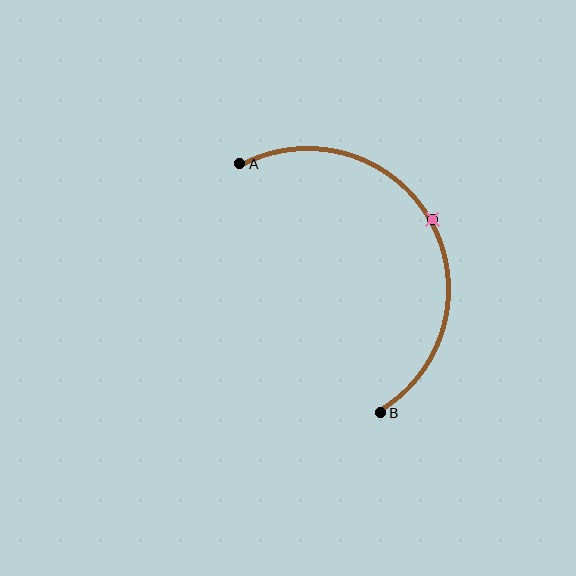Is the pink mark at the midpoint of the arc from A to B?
Yes. The pink mark lies on the arc at equal arc-length from both A and B — it is the arc midpoint.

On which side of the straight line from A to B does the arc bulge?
The arc bulges to the right of the straight line connecting A and B.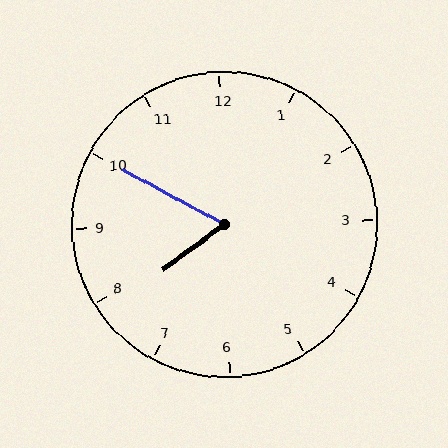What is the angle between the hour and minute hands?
Approximately 65 degrees.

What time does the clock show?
7:50.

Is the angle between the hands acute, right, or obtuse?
It is acute.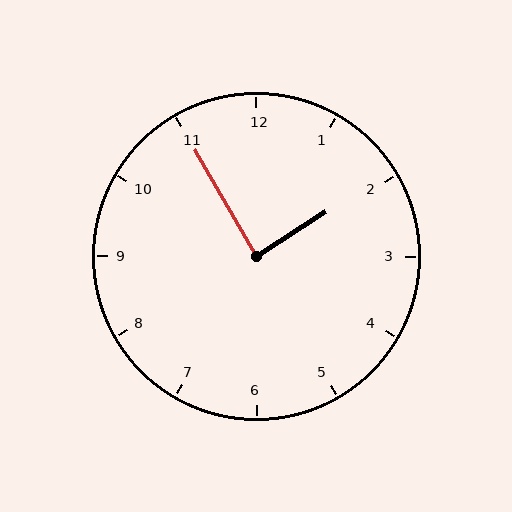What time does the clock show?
1:55.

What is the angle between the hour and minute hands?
Approximately 88 degrees.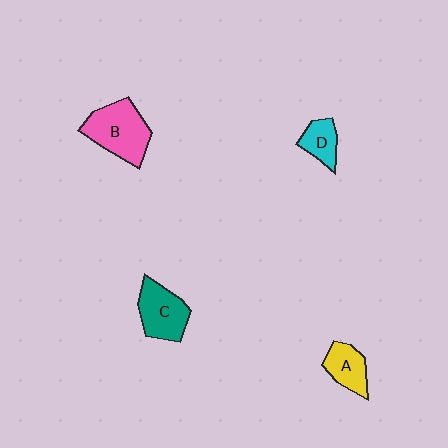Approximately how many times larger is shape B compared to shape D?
Approximately 2.1 times.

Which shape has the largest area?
Shape B (pink).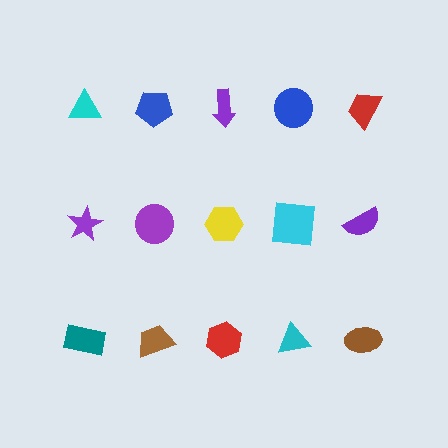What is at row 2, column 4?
A cyan square.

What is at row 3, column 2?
A brown trapezoid.